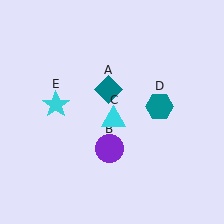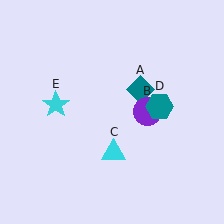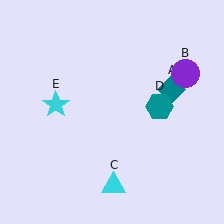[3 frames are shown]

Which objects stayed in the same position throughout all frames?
Teal hexagon (object D) and cyan star (object E) remained stationary.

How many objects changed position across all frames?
3 objects changed position: teal diamond (object A), purple circle (object B), cyan triangle (object C).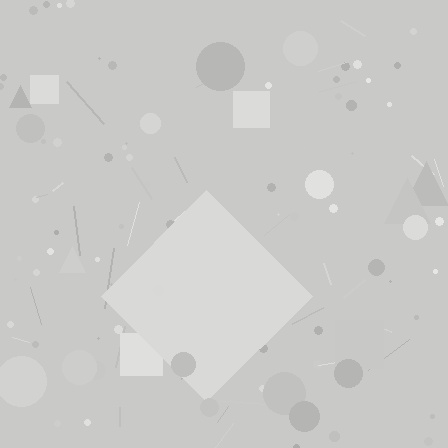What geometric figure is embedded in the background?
A diamond is embedded in the background.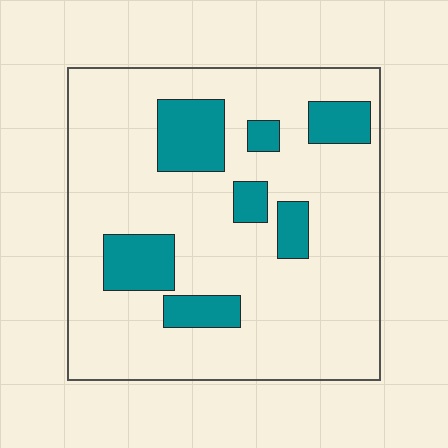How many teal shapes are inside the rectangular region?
7.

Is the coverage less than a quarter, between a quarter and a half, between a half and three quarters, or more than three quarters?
Less than a quarter.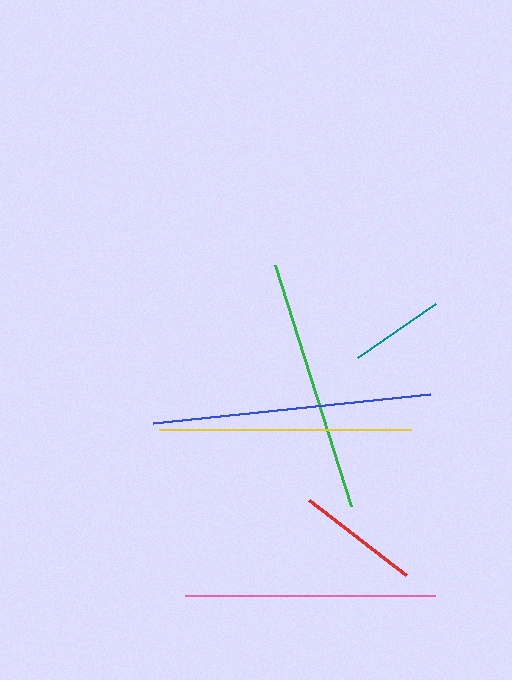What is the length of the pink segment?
The pink segment is approximately 251 pixels long.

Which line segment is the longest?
The blue line is the longest at approximately 278 pixels.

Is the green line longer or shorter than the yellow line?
The green line is longer than the yellow line.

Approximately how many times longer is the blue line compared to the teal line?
The blue line is approximately 2.9 times the length of the teal line.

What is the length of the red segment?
The red segment is approximately 122 pixels long.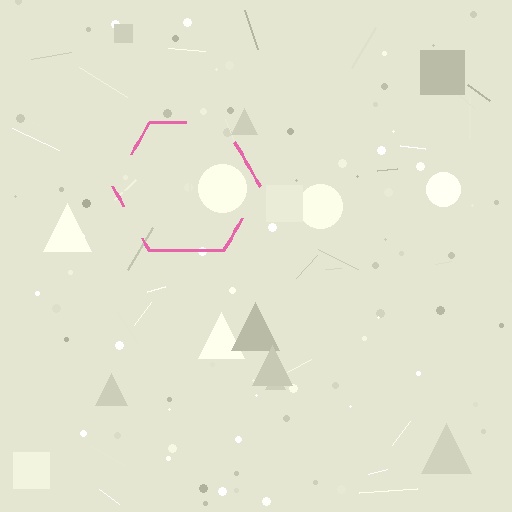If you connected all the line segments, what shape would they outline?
They would outline a hexagon.